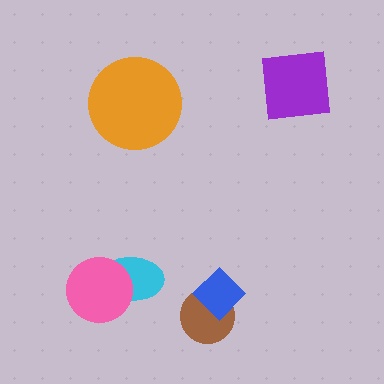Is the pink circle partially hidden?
No, no other shape covers it.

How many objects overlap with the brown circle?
1 object overlaps with the brown circle.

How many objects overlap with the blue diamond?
1 object overlaps with the blue diamond.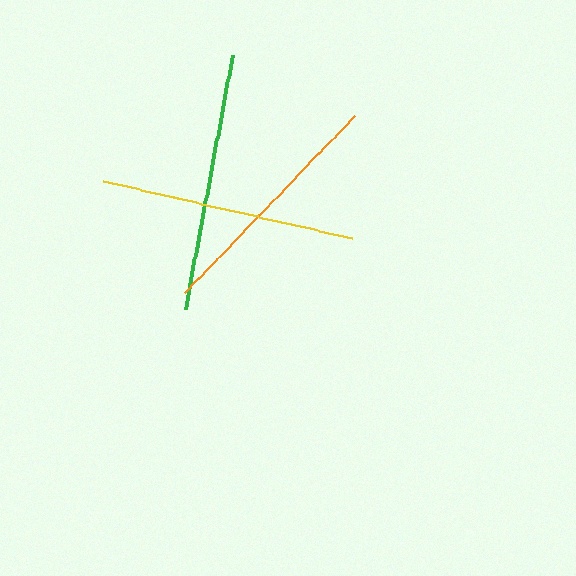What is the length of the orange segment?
The orange segment is approximately 246 pixels long.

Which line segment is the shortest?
The orange line is the shortest at approximately 246 pixels.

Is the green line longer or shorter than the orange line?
The green line is longer than the orange line.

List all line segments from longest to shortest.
From longest to shortest: green, yellow, orange.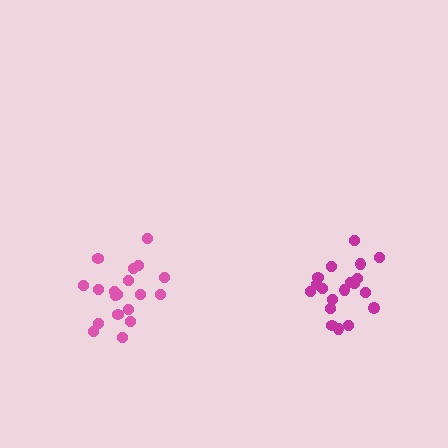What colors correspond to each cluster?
The clusters are colored: pink, magenta.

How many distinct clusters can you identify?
There are 2 distinct clusters.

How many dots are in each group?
Group 1: 19 dots, Group 2: 19 dots (38 total).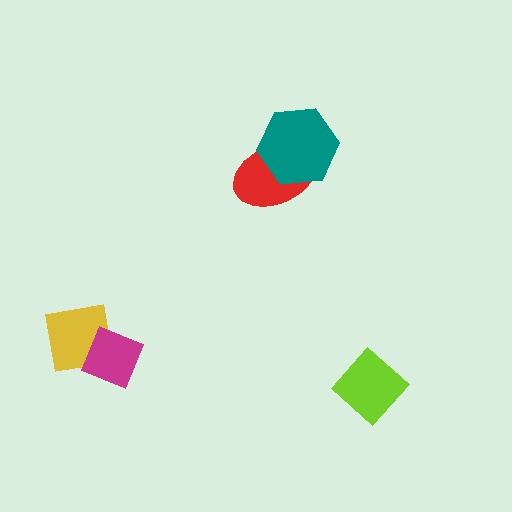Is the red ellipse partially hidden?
Yes, it is partially covered by another shape.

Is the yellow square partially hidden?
Yes, it is partially covered by another shape.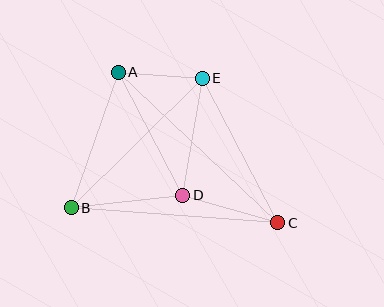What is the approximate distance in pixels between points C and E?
The distance between C and E is approximately 163 pixels.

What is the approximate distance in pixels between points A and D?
The distance between A and D is approximately 139 pixels.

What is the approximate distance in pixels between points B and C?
The distance between B and C is approximately 207 pixels.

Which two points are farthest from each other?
Points A and C are farthest from each other.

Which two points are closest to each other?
Points A and E are closest to each other.